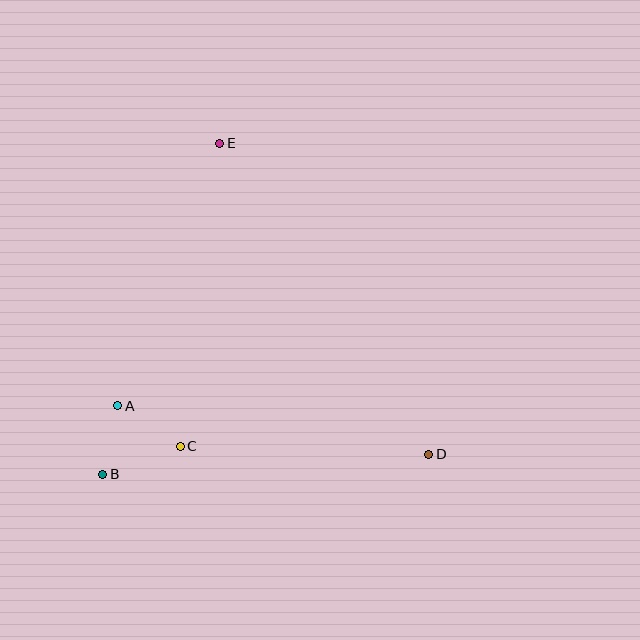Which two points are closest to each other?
Points A and B are closest to each other.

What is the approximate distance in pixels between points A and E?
The distance between A and E is approximately 282 pixels.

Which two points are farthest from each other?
Points D and E are farthest from each other.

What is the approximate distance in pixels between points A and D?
The distance between A and D is approximately 315 pixels.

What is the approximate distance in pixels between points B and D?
The distance between B and D is approximately 327 pixels.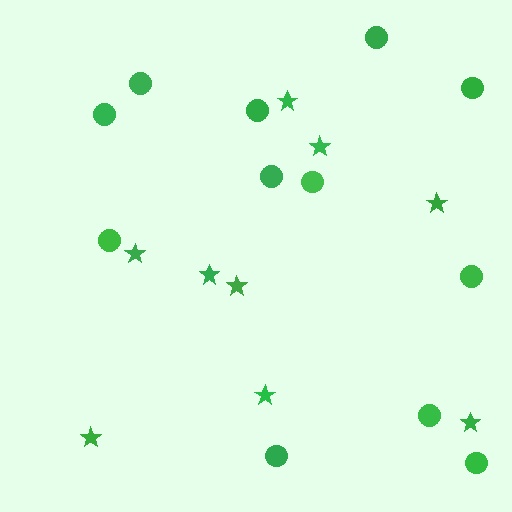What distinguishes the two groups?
There are 2 groups: one group of circles (12) and one group of stars (9).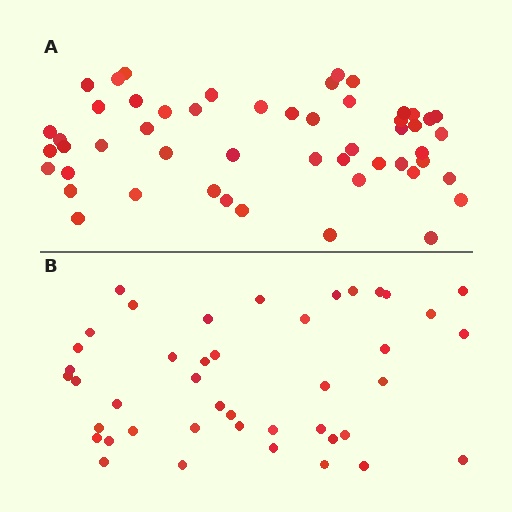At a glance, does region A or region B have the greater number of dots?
Region A (the top region) has more dots.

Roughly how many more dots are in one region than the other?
Region A has roughly 8 or so more dots than region B.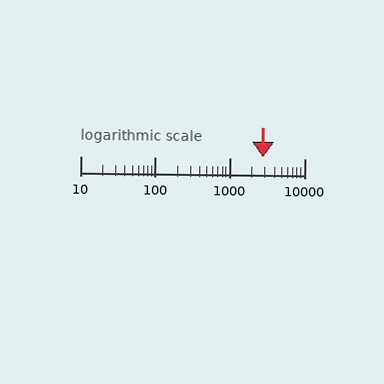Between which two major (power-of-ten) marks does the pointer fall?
The pointer is between 1000 and 10000.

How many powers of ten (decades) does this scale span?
The scale spans 3 decades, from 10 to 10000.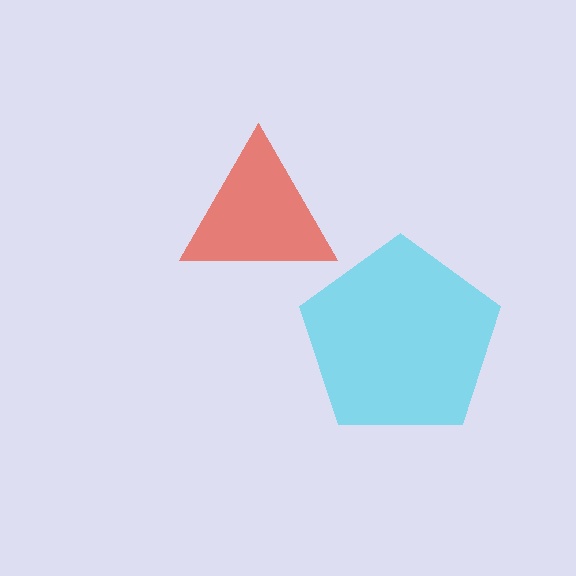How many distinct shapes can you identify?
There are 2 distinct shapes: a cyan pentagon, a red triangle.